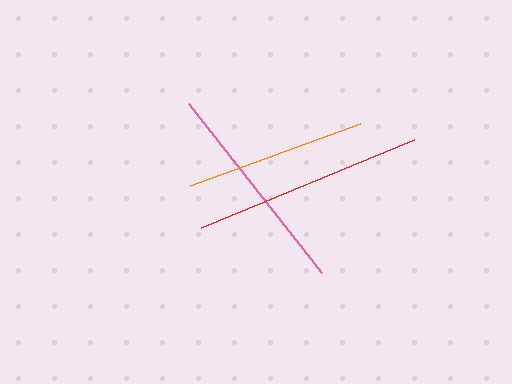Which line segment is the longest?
The red line is the longest at approximately 230 pixels.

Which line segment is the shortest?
The orange line is the shortest at approximately 181 pixels.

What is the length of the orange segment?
The orange segment is approximately 181 pixels long.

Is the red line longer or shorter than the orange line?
The red line is longer than the orange line.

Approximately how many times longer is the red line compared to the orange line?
The red line is approximately 1.3 times the length of the orange line.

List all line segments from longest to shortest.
From longest to shortest: red, pink, orange.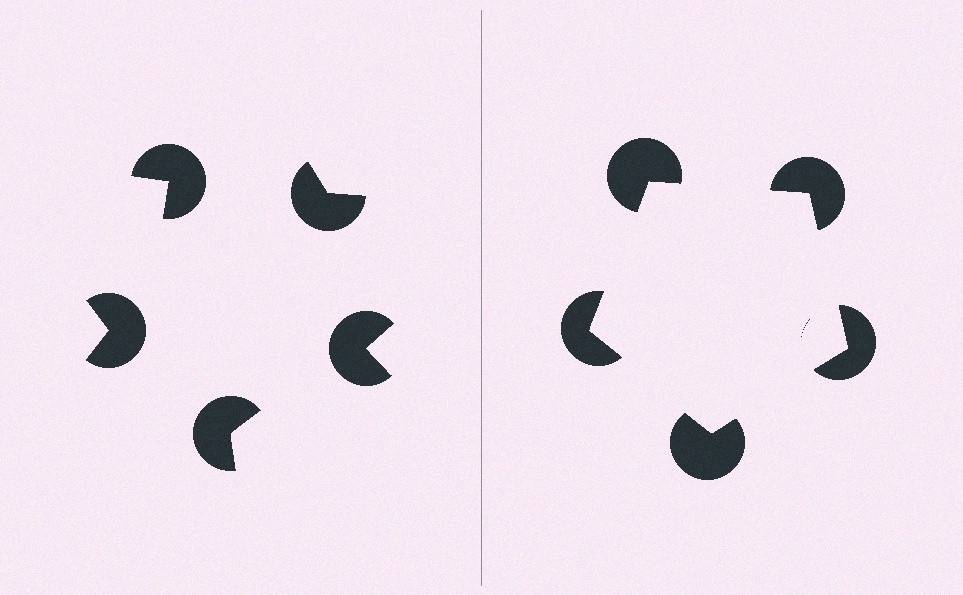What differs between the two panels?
The pac-man discs are positioned identically on both sides; only the wedge orientations differ. On the right they align to a pentagon; on the left they are misaligned.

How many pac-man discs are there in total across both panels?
10 — 5 on each side.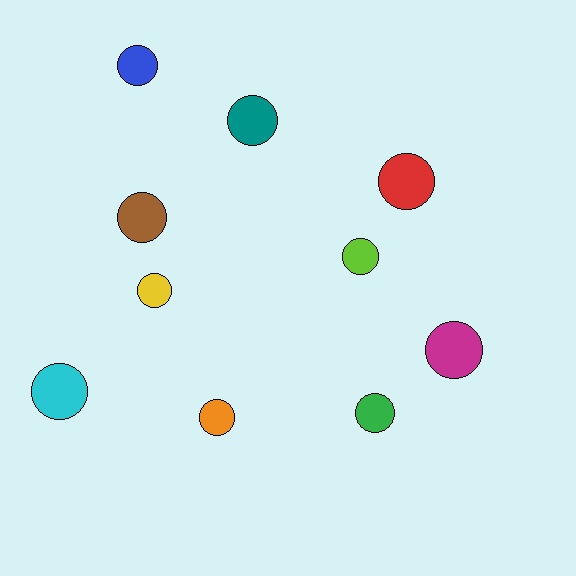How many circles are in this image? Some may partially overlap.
There are 10 circles.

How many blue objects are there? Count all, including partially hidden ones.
There is 1 blue object.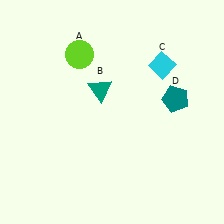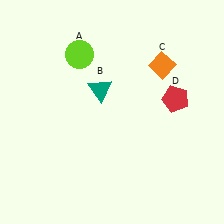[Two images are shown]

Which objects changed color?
C changed from cyan to orange. D changed from teal to red.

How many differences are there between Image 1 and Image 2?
There are 2 differences between the two images.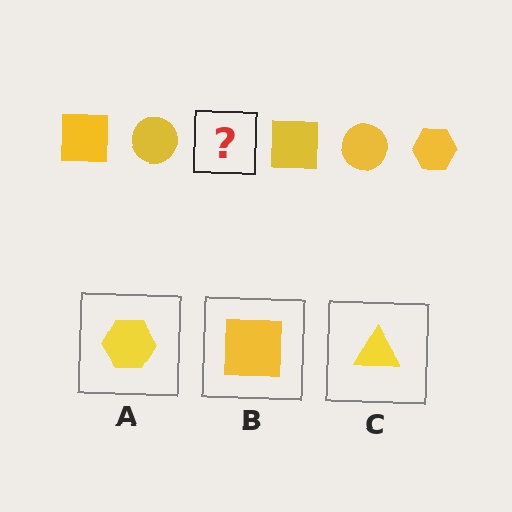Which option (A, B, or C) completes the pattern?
A.